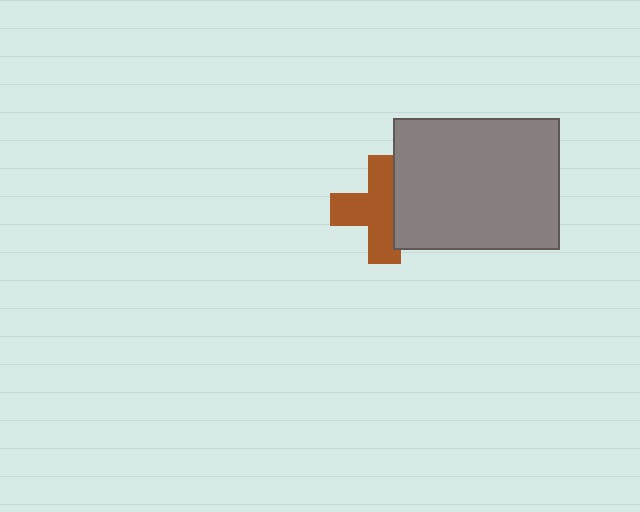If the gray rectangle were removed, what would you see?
You would see the complete brown cross.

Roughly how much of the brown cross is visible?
Most of it is visible (roughly 68%).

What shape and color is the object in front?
The object in front is a gray rectangle.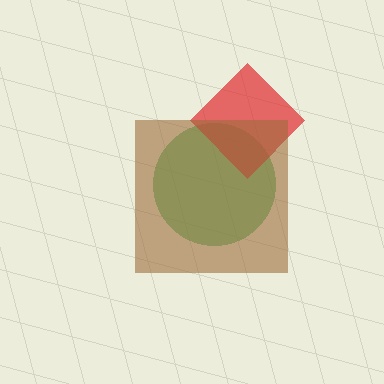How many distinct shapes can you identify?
There are 3 distinct shapes: a green circle, a red diamond, a brown square.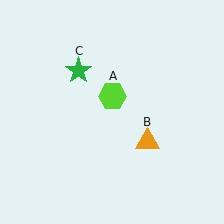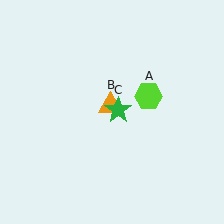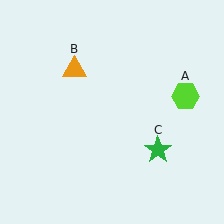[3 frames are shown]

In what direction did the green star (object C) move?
The green star (object C) moved down and to the right.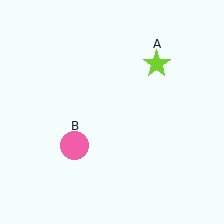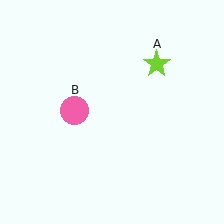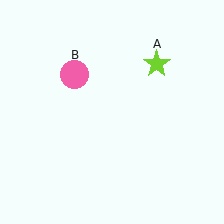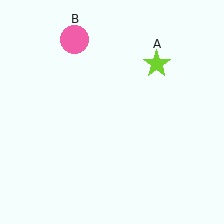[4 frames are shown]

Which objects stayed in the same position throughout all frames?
Lime star (object A) remained stationary.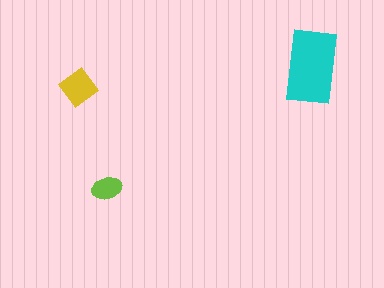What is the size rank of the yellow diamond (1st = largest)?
2nd.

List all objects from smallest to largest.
The lime ellipse, the yellow diamond, the cyan rectangle.